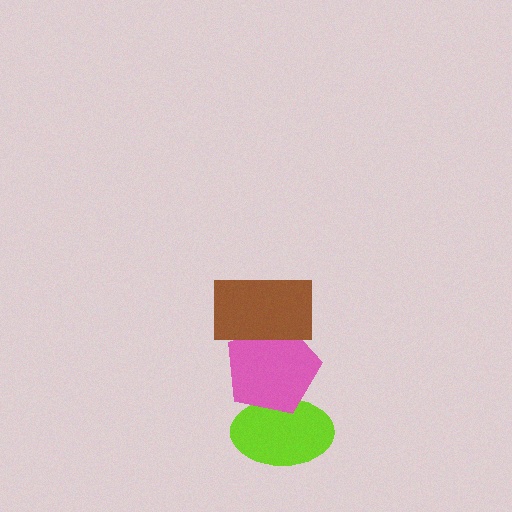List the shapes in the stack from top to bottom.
From top to bottom: the brown rectangle, the pink pentagon, the lime ellipse.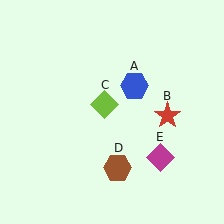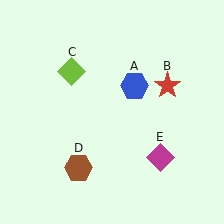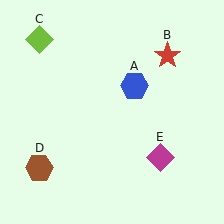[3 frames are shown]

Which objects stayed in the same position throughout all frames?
Blue hexagon (object A) and magenta diamond (object E) remained stationary.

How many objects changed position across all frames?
3 objects changed position: red star (object B), lime diamond (object C), brown hexagon (object D).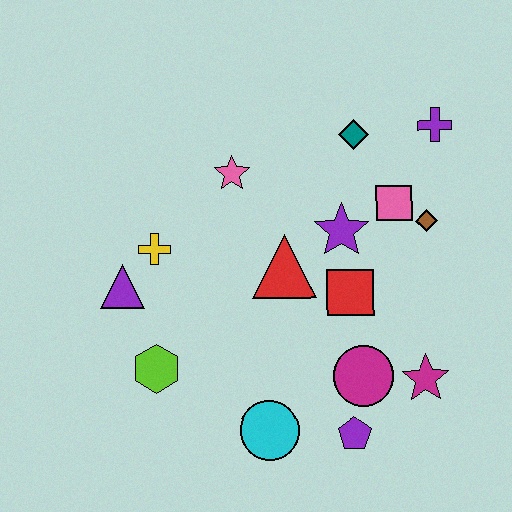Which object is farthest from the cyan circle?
The purple cross is farthest from the cyan circle.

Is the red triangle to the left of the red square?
Yes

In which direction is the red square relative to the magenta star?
The red square is above the magenta star.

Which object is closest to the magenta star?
The magenta circle is closest to the magenta star.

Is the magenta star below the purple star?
Yes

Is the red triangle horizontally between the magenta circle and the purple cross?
No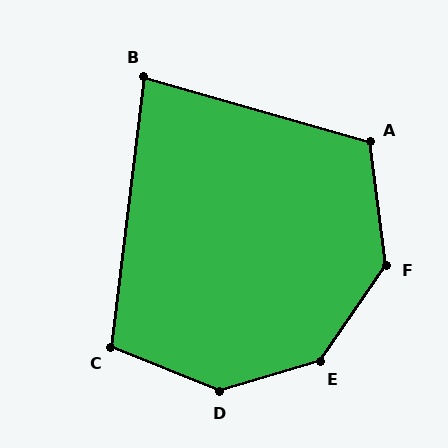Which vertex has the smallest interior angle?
B, at approximately 81 degrees.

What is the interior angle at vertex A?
Approximately 114 degrees (obtuse).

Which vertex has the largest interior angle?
D, at approximately 141 degrees.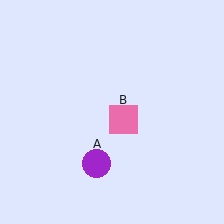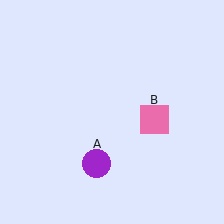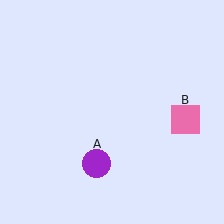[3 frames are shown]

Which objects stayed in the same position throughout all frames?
Purple circle (object A) remained stationary.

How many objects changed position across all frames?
1 object changed position: pink square (object B).